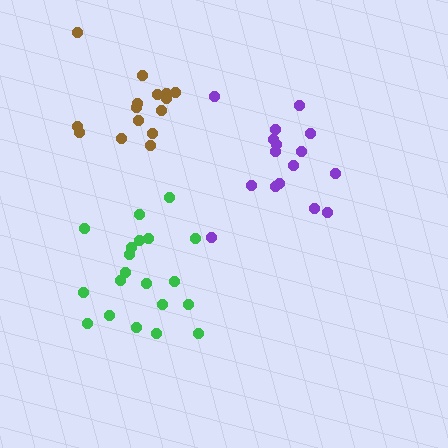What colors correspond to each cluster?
The clusters are colored: green, purple, brown.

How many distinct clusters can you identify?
There are 3 distinct clusters.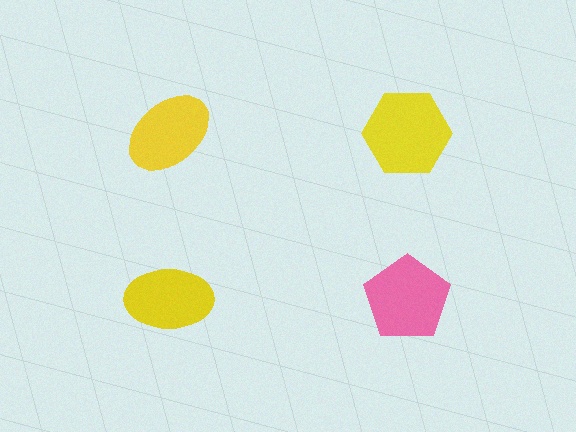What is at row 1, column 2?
A yellow hexagon.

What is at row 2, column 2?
A pink pentagon.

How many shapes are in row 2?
2 shapes.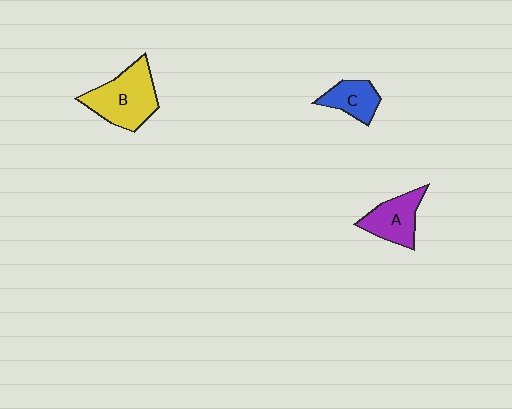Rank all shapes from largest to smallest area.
From largest to smallest: B (yellow), A (purple), C (blue).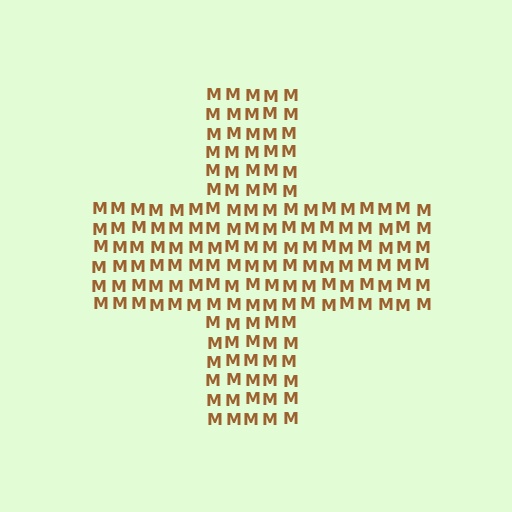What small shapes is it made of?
It is made of small letter M's.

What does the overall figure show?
The overall figure shows a cross.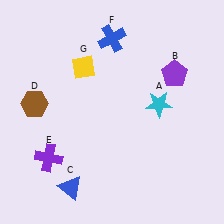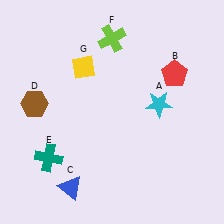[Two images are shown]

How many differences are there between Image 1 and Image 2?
There are 3 differences between the two images.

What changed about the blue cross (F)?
In Image 1, F is blue. In Image 2, it changed to lime.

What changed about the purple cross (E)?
In Image 1, E is purple. In Image 2, it changed to teal.